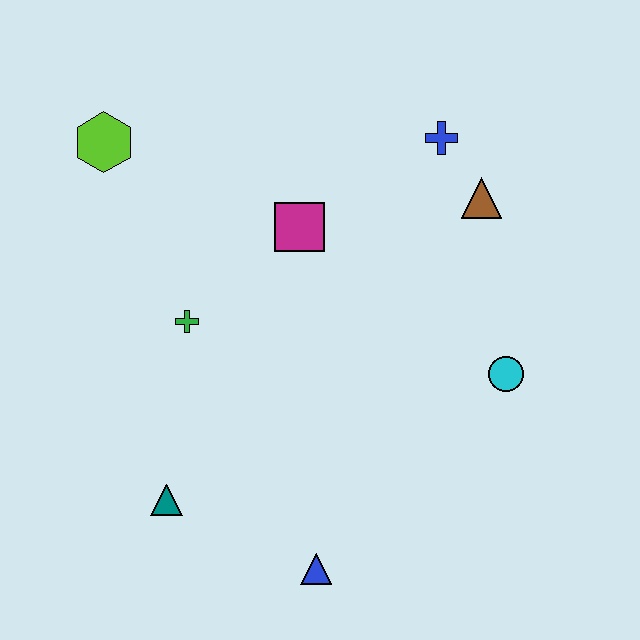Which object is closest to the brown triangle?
The blue cross is closest to the brown triangle.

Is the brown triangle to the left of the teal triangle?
No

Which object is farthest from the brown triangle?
The teal triangle is farthest from the brown triangle.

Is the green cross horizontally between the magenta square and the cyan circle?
No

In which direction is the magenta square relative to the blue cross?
The magenta square is to the left of the blue cross.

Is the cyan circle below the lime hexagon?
Yes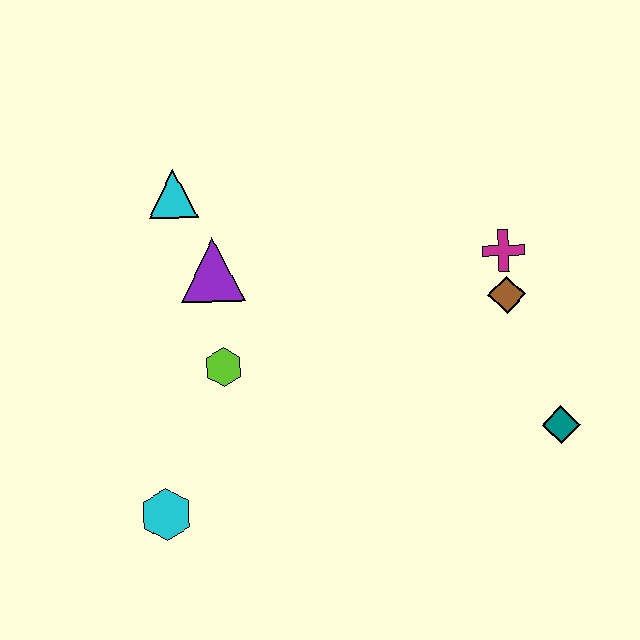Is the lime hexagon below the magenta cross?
Yes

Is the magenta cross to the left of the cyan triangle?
No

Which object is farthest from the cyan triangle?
The teal diamond is farthest from the cyan triangle.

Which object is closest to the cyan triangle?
The purple triangle is closest to the cyan triangle.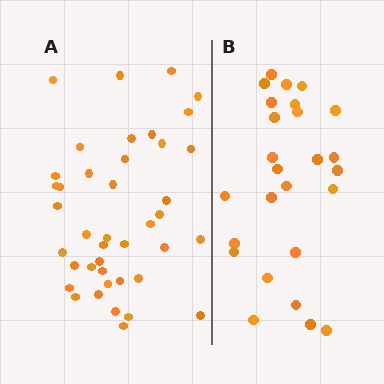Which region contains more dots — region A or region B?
Region A (the left region) has more dots.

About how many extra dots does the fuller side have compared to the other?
Region A has approximately 15 more dots than region B.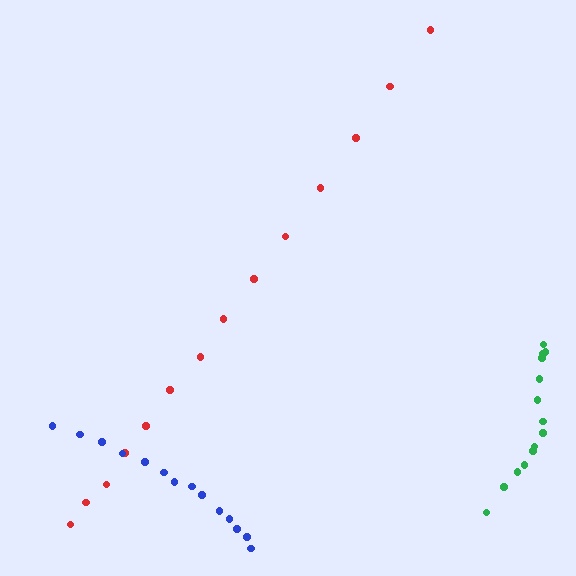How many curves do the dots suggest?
There are 3 distinct paths.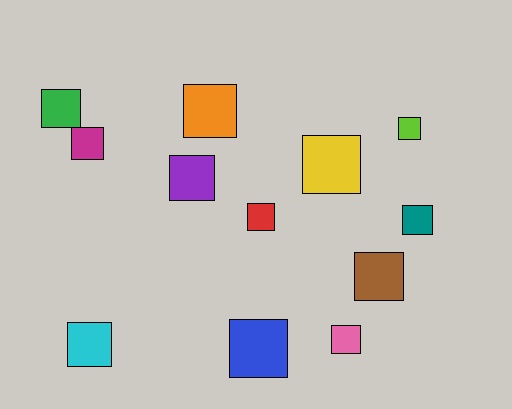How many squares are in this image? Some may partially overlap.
There are 12 squares.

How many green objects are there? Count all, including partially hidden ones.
There is 1 green object.